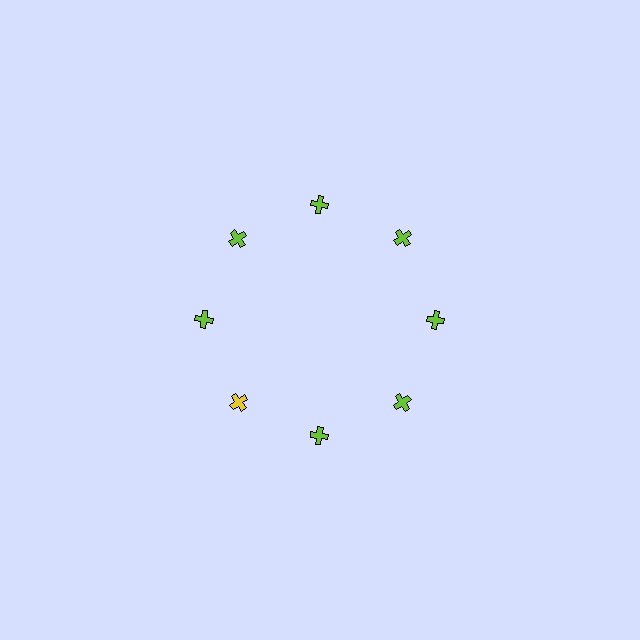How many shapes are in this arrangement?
There are 8 shapes arranged in a ring pattern.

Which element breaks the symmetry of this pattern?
The yellow cross at roughly the 8 o'clock position breaks the symmetry. All other shapes are lime crosses.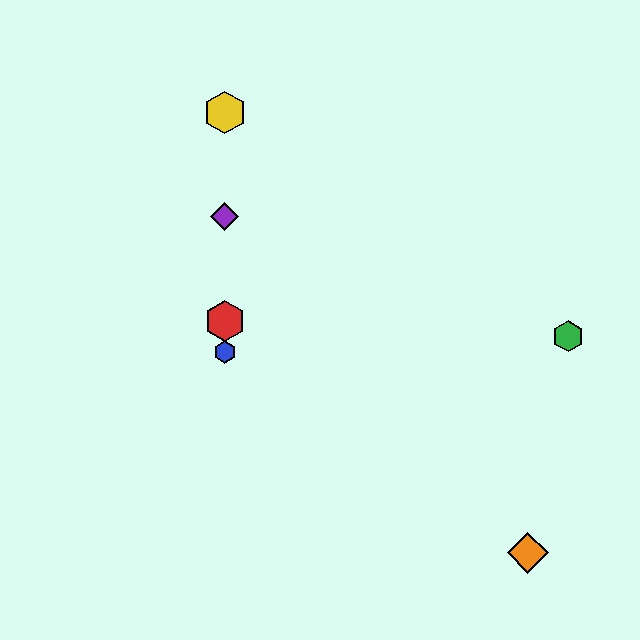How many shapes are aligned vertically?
4 shapes (the red hexagon, the blue hexagon, the yellow hexagon, the purple diamond) are aligned vertically.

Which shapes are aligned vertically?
The red hexagon, the blue hexagon, the yellow hexagon, the purple diamond are aligned vertically.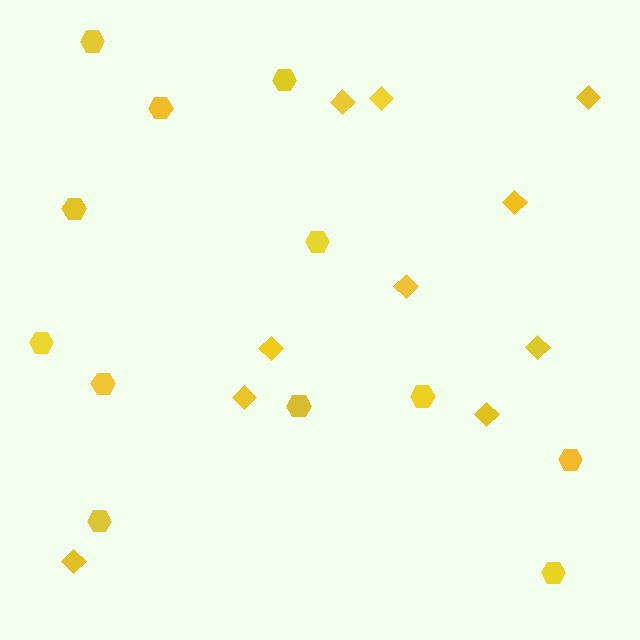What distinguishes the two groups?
There are 2 groups: one group of hexagons (12) and one group of diamonds (10).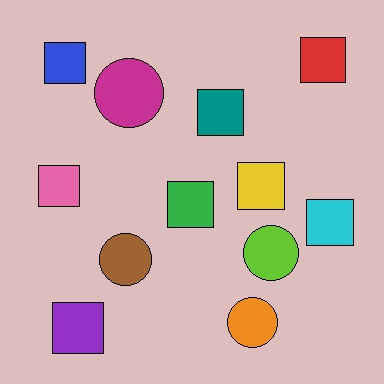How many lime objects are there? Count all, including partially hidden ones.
There is 1 lime object.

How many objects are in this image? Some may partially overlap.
There are 12 objects.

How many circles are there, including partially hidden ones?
There are 4 circles.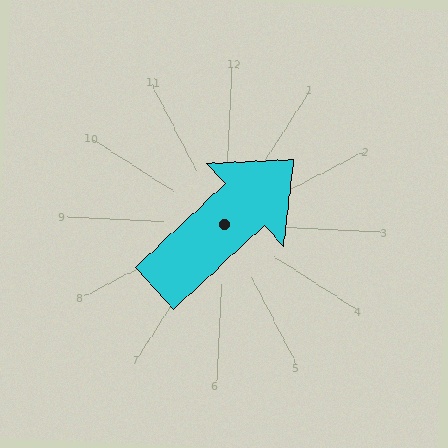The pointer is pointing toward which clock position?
Roughly 1 o'clock.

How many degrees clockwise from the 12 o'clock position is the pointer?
Approximately 45 degrees.